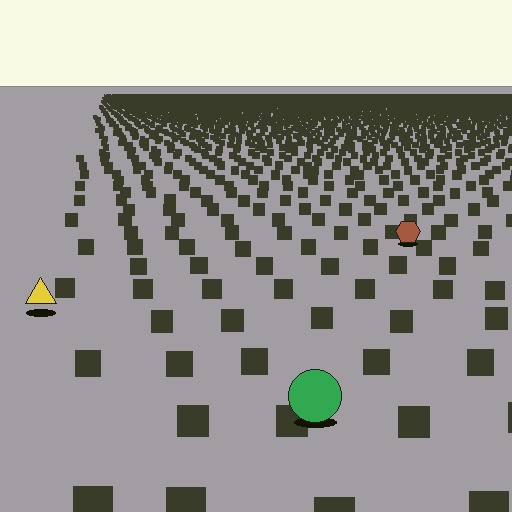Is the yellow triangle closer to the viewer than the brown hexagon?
Yes. The yellow triangle is closer — you can tell from the texture gradient: the ground texture is coarser near it.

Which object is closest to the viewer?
The green circle is closest. The texture marks near it are larger and more spread out.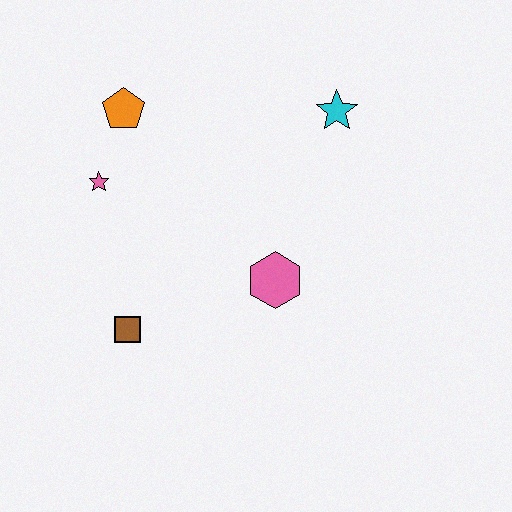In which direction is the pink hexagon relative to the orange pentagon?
The pink hexagon is below the orange pentagon.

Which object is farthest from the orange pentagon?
The pink hexagon is farthest from the orange pentagon.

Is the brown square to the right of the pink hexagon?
No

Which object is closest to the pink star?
The orange pentagon is closest to the pink star.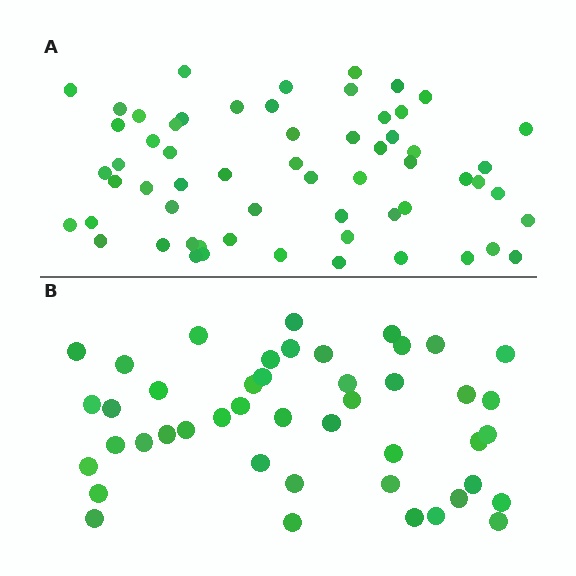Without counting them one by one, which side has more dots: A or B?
Region A (the top region) has more dots.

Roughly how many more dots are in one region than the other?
Region A has approximately 15 more dots than region B.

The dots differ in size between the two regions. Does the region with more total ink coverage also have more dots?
No. Region B has more total ink coverage because its dots are larger, but region A actually contains more individual dots. Total area can be misleading — the number of items is what matters here.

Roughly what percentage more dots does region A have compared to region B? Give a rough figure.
About 35% more.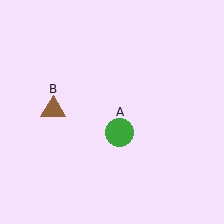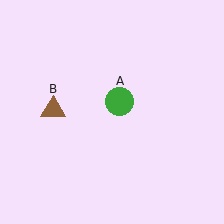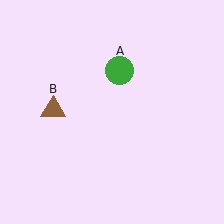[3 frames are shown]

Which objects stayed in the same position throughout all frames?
Brown triangle (object B) remained stationary.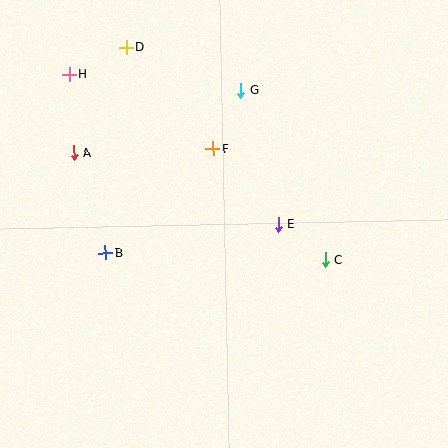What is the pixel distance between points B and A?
The distance between B and A is 105 pixels.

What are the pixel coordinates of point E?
Point E is at (278, 224).